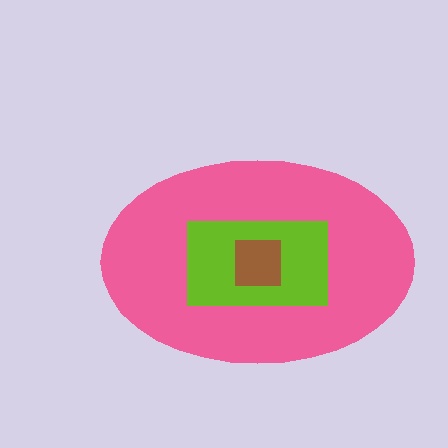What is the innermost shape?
The brown square.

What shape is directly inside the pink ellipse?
The lime rectangle.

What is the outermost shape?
The pink ellipse.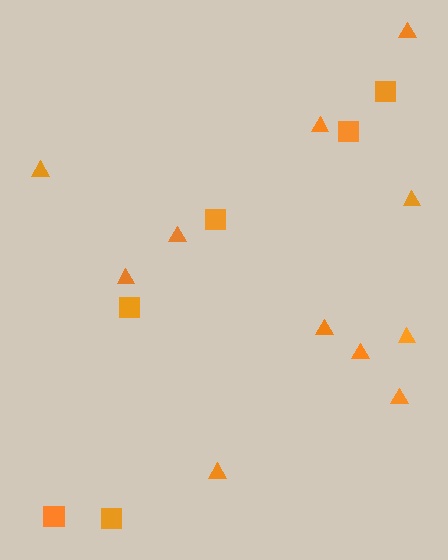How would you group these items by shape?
There are 2 groups: one group of triangles (11) and one group of squares (6).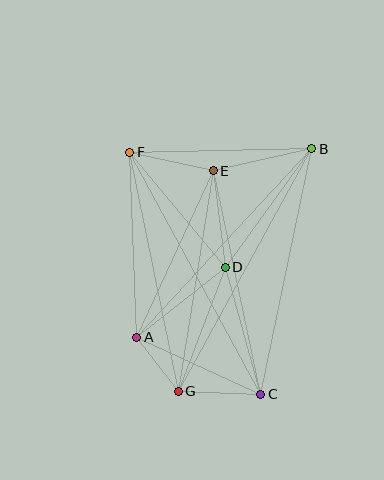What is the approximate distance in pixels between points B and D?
The distance between B and D is approximately 147 pixels.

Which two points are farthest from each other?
Points B and G are farthest from each other.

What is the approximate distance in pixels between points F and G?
The distance between F and G is approximately 244 pixels.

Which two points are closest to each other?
Points A and G are closest to each other.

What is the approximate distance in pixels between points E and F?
The distance between E and F is approximately 85 pixels.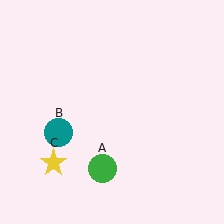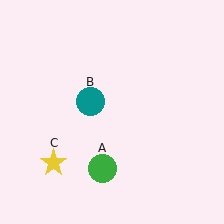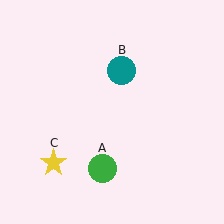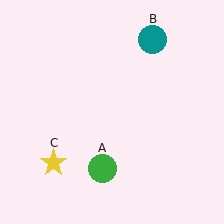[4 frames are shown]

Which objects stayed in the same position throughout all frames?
Green circle (object A) and yellow star (object C) remained stationary.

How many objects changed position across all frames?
1 object changed position: teal circle (object B).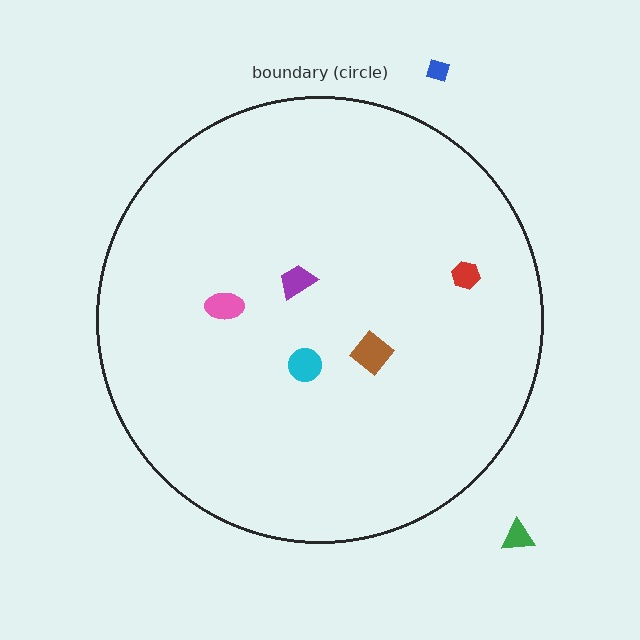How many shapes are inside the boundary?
5 inside, 2 outside.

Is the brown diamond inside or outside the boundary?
Inside.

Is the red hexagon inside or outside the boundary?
Inside.